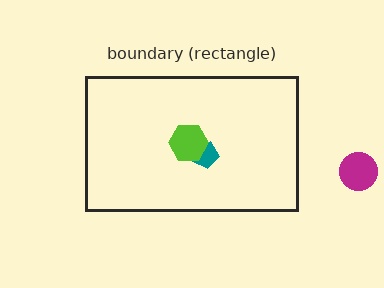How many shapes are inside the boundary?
2 inside, 1 outside.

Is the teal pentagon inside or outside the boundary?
Inside.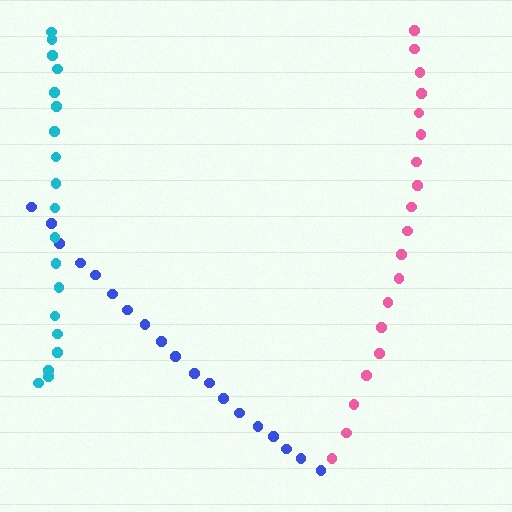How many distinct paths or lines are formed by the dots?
There are 3 distinct paths.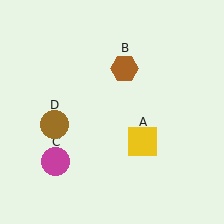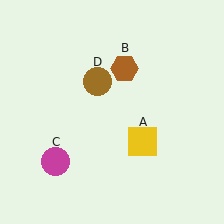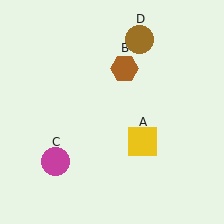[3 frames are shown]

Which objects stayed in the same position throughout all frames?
Yellow square (object A) and brown hexagon (object B) and magenta circle (object C) remained stationary.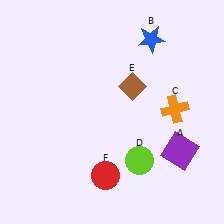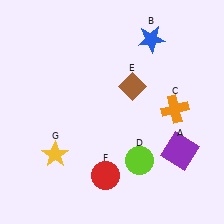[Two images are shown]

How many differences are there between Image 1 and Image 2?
There is 1 difference between the two images.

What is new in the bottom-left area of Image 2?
A yellow star (G) was added in the bottom-left area of Image 2.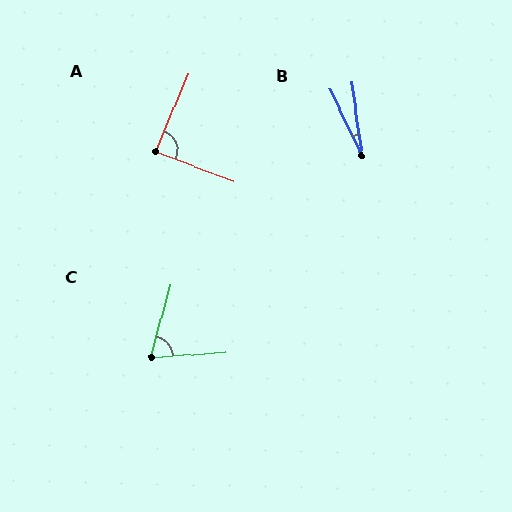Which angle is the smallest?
B, at approximately 18 degrees.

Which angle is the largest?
A, at approximately 88 degrees.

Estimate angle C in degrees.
Approximately 71 degrees.